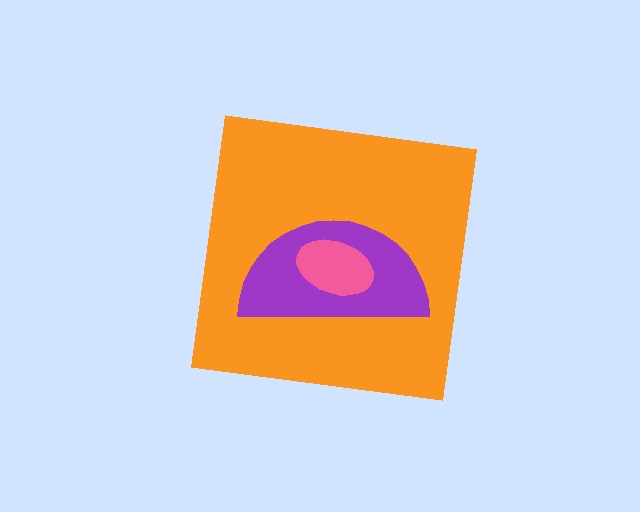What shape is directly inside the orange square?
The purple semicircle.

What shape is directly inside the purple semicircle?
The pink ellipse.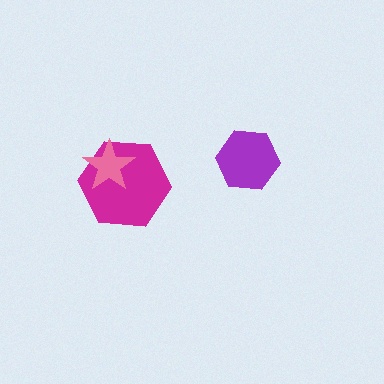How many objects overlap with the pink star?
1 object overlaps with the pink star.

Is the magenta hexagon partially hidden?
Yes, it is partially covered by another shape.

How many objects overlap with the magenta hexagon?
1 object overlaps with the magenta hexagon.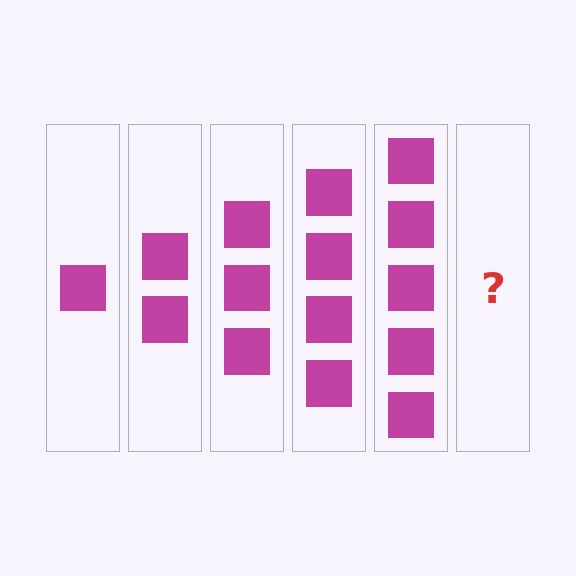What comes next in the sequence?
The next element should be 6 squares.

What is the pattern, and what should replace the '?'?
The pattern is that each step adds one more square. The '?' should be 6 squares.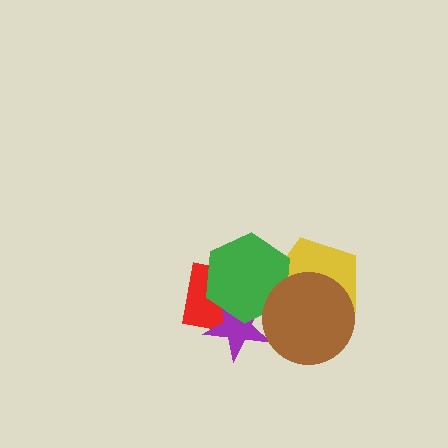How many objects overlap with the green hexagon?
4 objects overlap with the green hexagon.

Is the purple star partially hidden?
Yes, it is partially covered by another shape.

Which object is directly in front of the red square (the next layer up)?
The purple star is directly in front of the red square.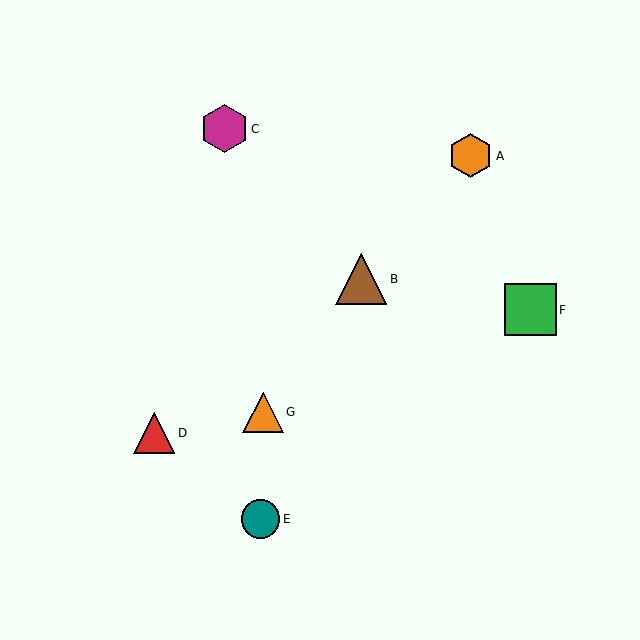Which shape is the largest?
The green square (labeled F) is the largest.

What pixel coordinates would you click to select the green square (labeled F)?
Click at (530, 310) to select the green square F.